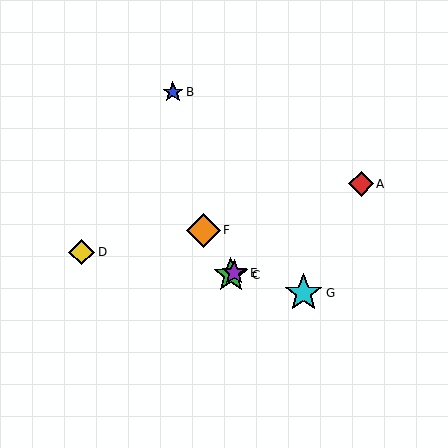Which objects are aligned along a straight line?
Objects A, C, E are aligned along a straight line.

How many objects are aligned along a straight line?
3 objects (A, C, E) are aligned along a straight line.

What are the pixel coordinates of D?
Object D is at (82, 252).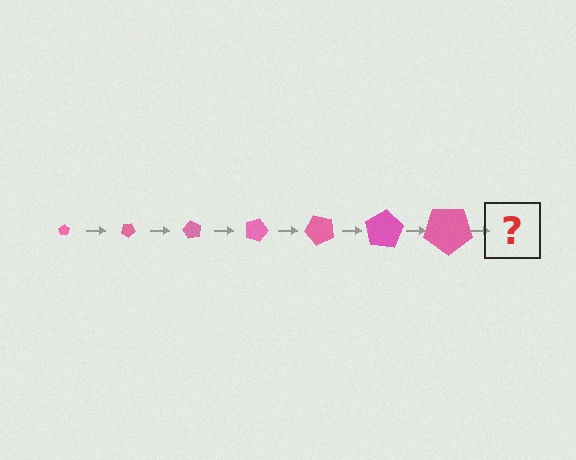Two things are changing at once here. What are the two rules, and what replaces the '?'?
The two rules are that the pentagon grows larger each step and it rotates 30 degrees each step. The '?' should be a pentagon, larger than the previous one and rotated 210 degrees from the start.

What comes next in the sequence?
The next element should be a pentagon, larger than the previous one and rotated 210 degrees from the start.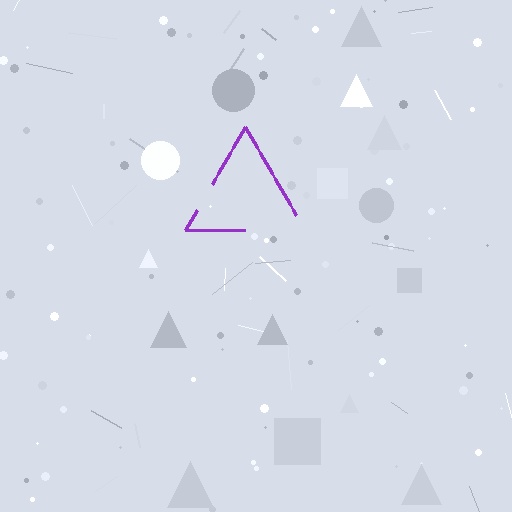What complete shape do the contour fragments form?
The contour fragments form a triangle.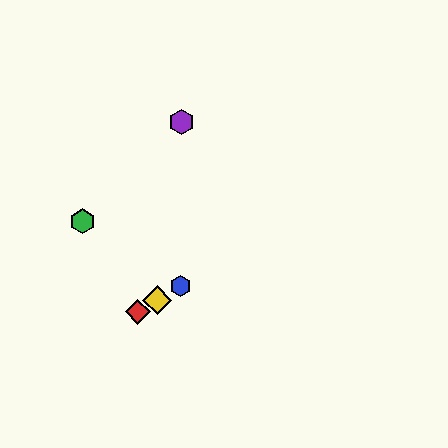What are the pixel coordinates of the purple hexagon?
The purple hexagon is at (182, 122).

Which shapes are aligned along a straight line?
The red diamond, the blue hexagon, the yellow diamond are aligned along a straight line.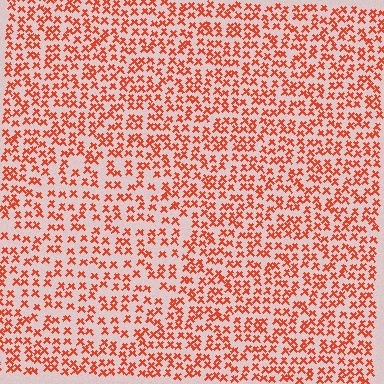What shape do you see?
I see a circle.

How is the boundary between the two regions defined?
The boundary is defined by a change in element density (approximately 1.4x ratio). All elements are the same color, size, and shape.